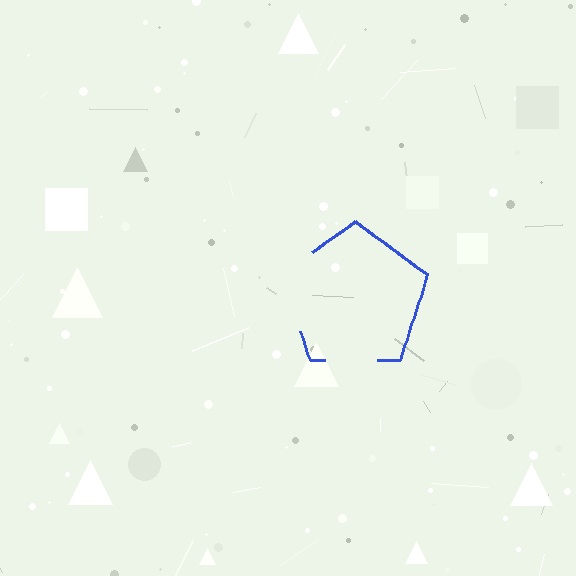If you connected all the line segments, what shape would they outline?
They would outline a pentagon.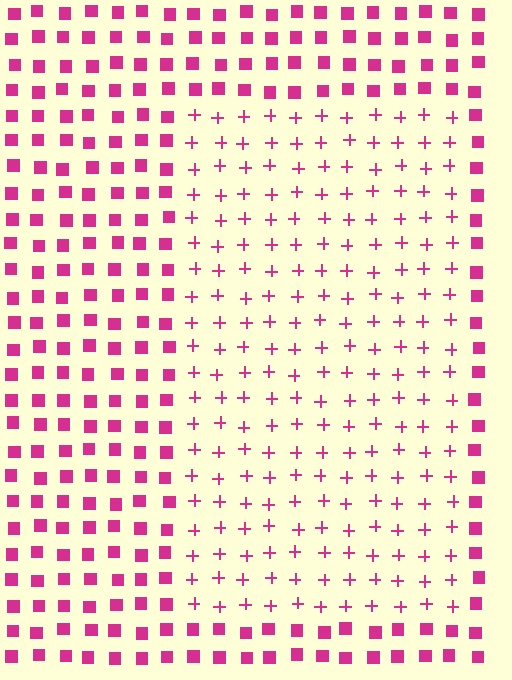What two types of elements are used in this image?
The image uses plus signs inside the rectangle region and squares outside it.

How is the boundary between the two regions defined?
The boundary is defined by a change in element shape: plus signs inside vs. squares outside. All elements share the same color and spacing.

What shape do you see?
I see a rectangle.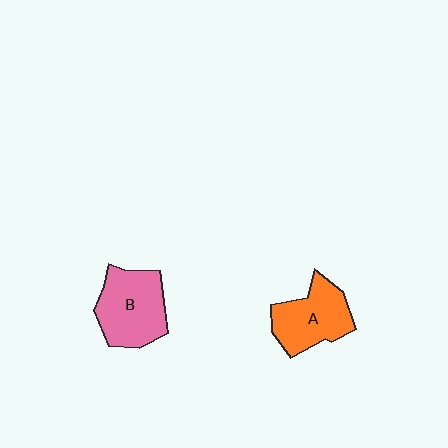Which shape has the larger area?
Shape B (pink).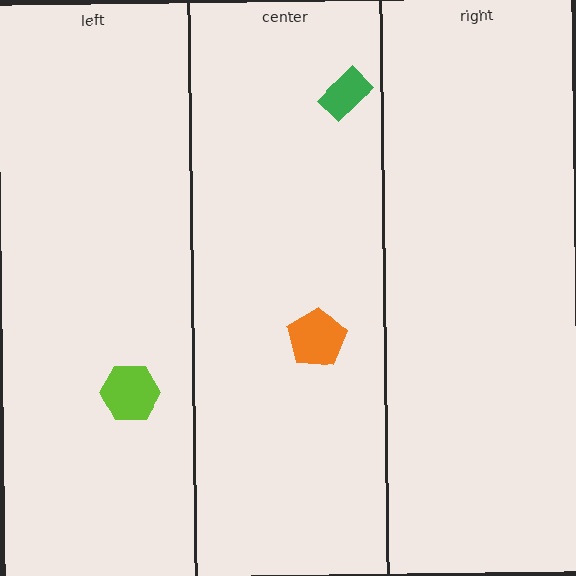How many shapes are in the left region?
1.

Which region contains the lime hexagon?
The left region.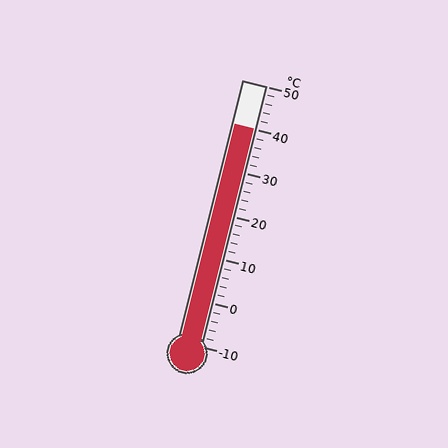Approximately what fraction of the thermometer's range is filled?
The thermometer is filled to approximately 85% of its range.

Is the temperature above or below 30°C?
The temperature is above 30°C.